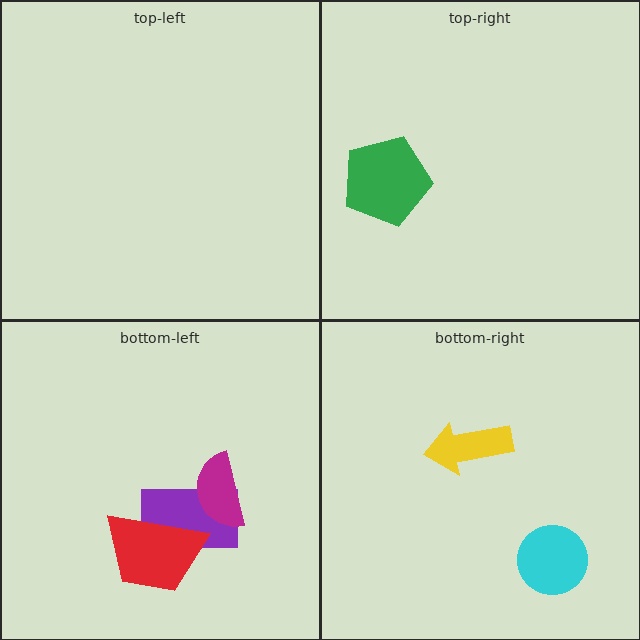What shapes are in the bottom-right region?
The cyan circle, the yellow arrow.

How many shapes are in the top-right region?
1.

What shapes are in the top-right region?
The green pentagon.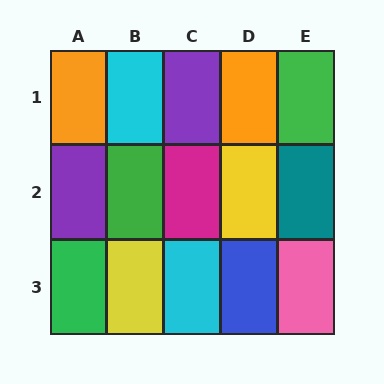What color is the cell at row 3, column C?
Cyan.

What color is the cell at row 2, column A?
Purple.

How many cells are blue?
1 cell is blue.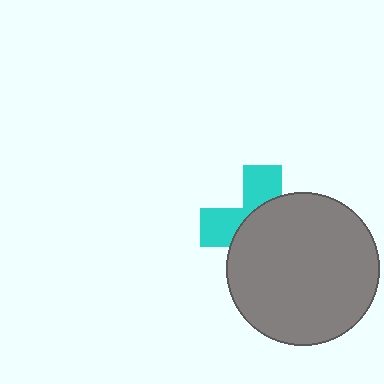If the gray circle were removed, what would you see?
You would see the complete cyan cross.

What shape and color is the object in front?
The object in front is a gray circle.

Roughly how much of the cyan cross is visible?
A small part of it is visible (roughly 37%).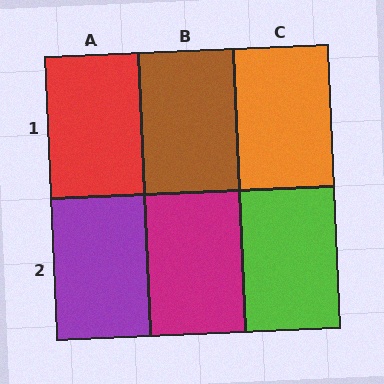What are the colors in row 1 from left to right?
Red, brown, orange.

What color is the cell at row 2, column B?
Magenta.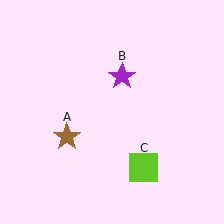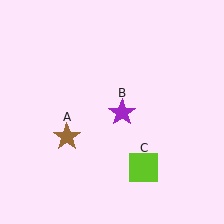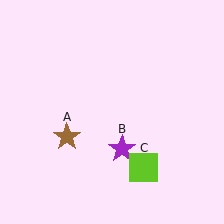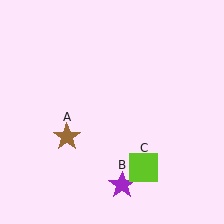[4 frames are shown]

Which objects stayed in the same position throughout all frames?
Brown star (object A) and lime square (object C) remained stationary.